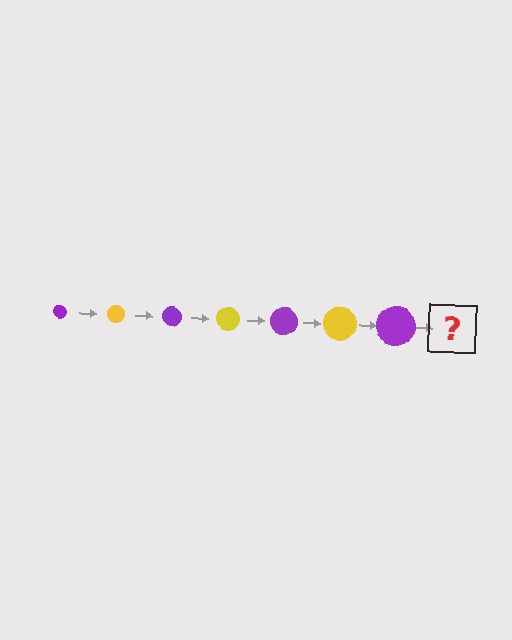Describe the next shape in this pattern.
It should be a yellow circle, larger than the previous one.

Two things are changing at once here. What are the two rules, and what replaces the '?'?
The two rules are that the circle grows larger each step and the color cycles through purple and yellow. The '?' should be a yellow circle, larger than the previous one.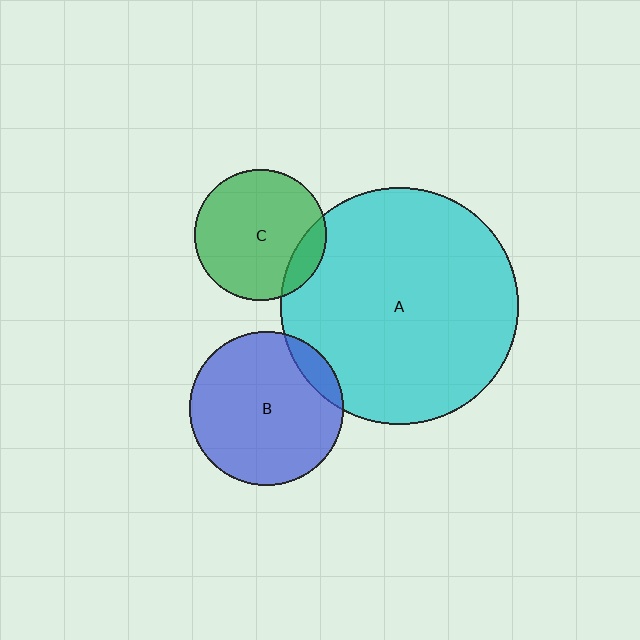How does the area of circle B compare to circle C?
Approximately 1.4 times.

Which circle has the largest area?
Circle A (cyan).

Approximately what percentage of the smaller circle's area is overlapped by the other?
Approximately 10%.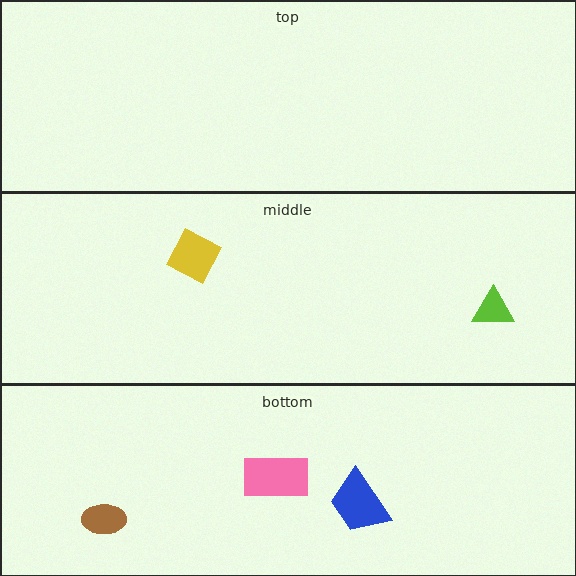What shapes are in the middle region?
The lime triangle, the yellow diamond.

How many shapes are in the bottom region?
3.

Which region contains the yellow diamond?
The middle region.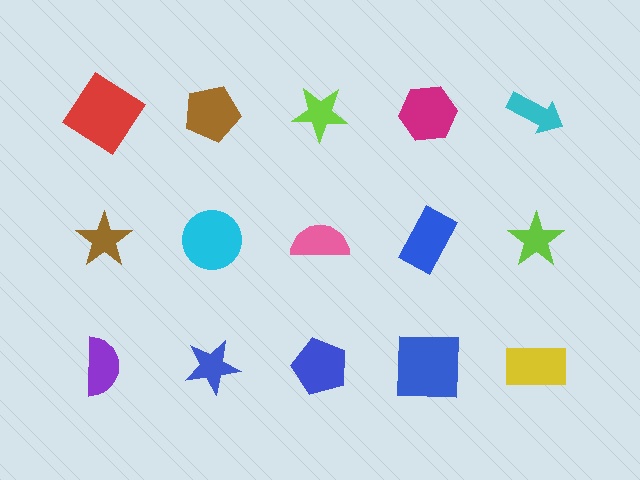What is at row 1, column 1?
A red diamond.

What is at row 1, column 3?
A lime star.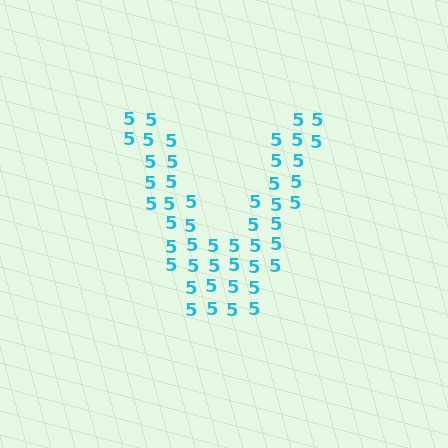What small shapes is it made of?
It is made of small digit 5's.